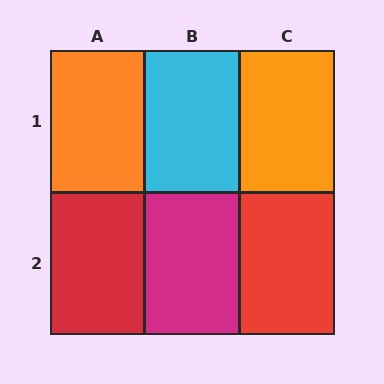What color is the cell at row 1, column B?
Cyan.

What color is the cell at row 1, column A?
Orange.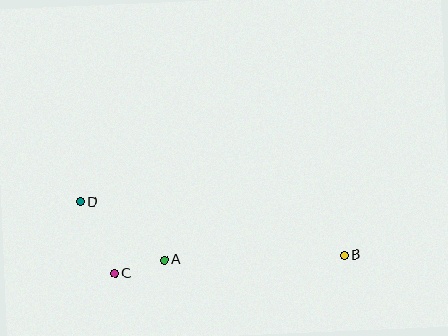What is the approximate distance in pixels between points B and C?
The distance between B and C is approximately 230 pixels.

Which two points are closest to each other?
Points A and C are closest to each other.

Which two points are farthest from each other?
Points B and D are farthest from each other.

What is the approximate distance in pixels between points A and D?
The distance between A and D is approximately 102 pixels.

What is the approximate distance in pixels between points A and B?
The distance between A and B is approximately 180 pixels.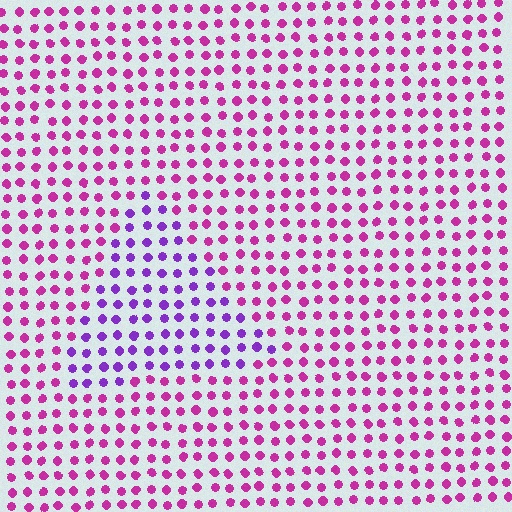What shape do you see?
I see a triangle.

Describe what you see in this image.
The image is filled with small magenta elements in a uniform arrangement. A triangle-shaped region is visible where the elements are tinted to a slightly different hue, forming a subtle color boundary.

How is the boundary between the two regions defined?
The boundary is defined purely by a slight shift in hue (about 40 degrees). Spacing, size, and orientation are identical on both sides.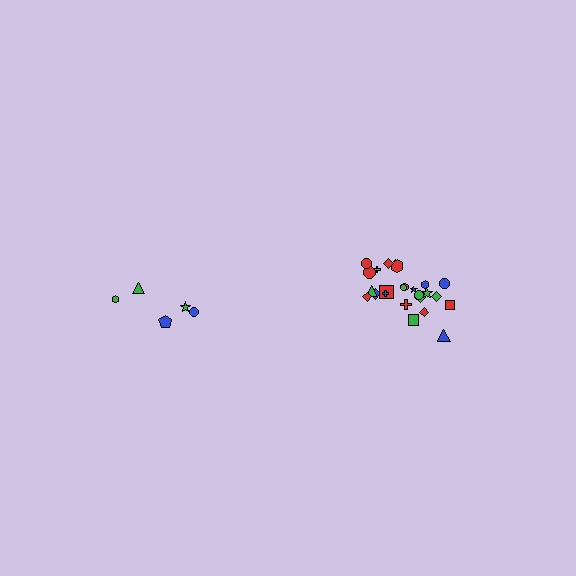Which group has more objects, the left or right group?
The right group.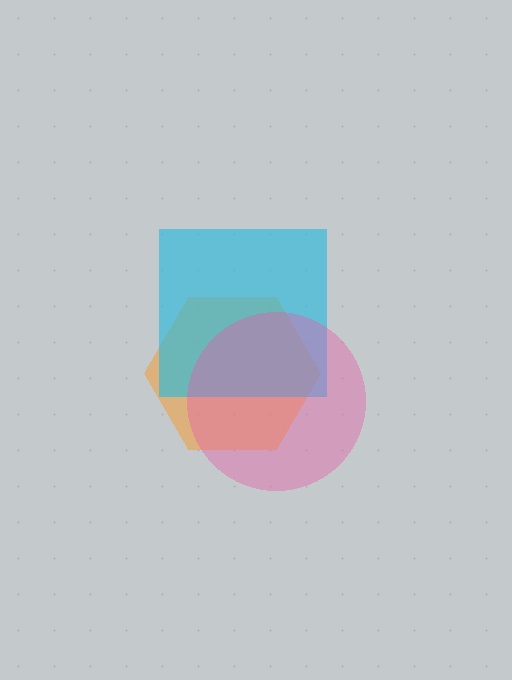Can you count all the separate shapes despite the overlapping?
Yes, there are 3 separate shapes.